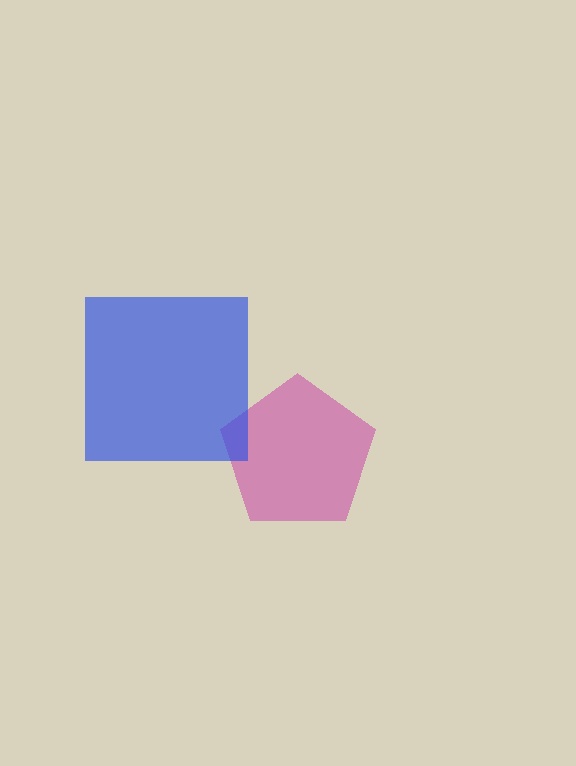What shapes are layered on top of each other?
The layered shapes are: a magenta pentagon, a blue square.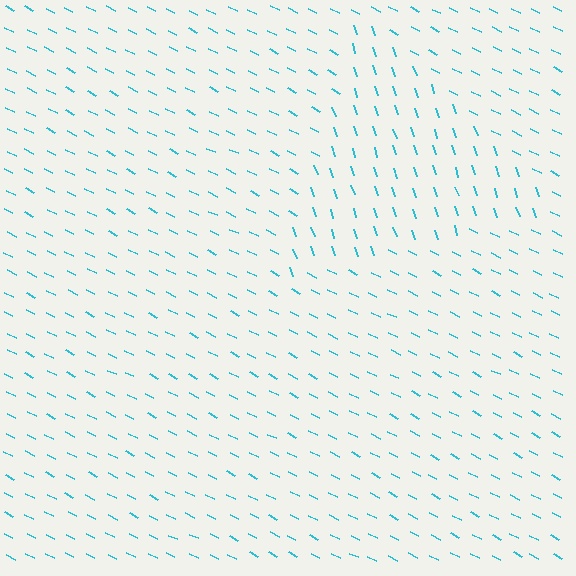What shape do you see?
I see a triangle.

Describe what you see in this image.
The image is filled with small cyan line segments. A triangle region in the image has lines oriented differently from the surrounding lines, creating a visible texture boundary.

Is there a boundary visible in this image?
Yes, there is a texture boundary formed by a change in line orientation.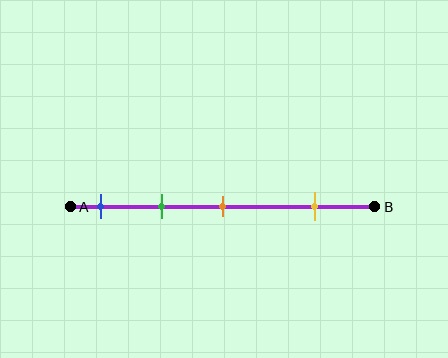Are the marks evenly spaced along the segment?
No, the marks are not evenly spaced.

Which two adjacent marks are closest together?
The blue and green marks are the closest adjacent pair.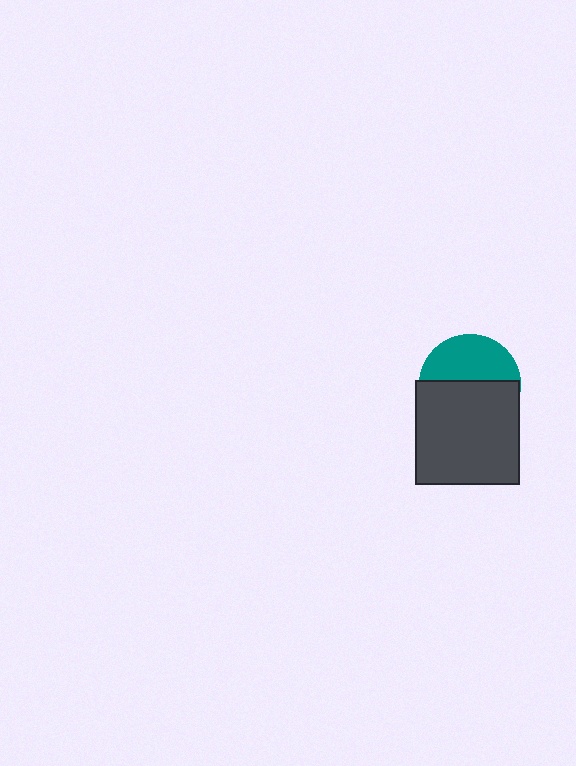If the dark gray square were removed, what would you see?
You would see the complete teal circle.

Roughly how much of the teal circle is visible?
A small part of it is visible (roughly 44%).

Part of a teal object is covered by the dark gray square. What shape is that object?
It is a circle.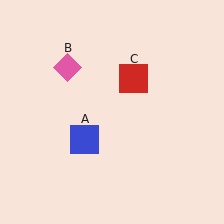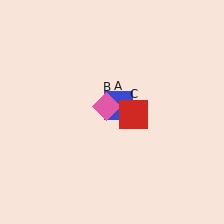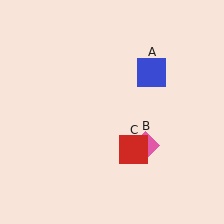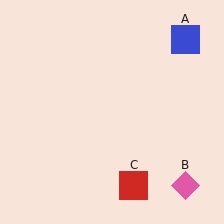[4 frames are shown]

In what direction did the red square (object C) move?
The red square (object C) moved down.